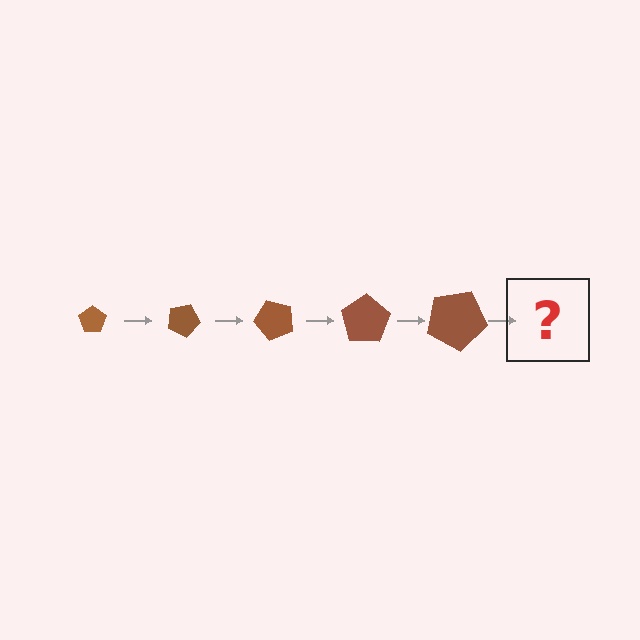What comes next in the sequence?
The next element should be a pentagon, larger than the previous one and rotated 125 degrees from the start.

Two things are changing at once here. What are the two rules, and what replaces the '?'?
The two rules are that the pentagon grows larger each step and it rotates 25 degrees each step. The '?' should be a pentagon, larger than the previous one and rotated 125 degrees from the start.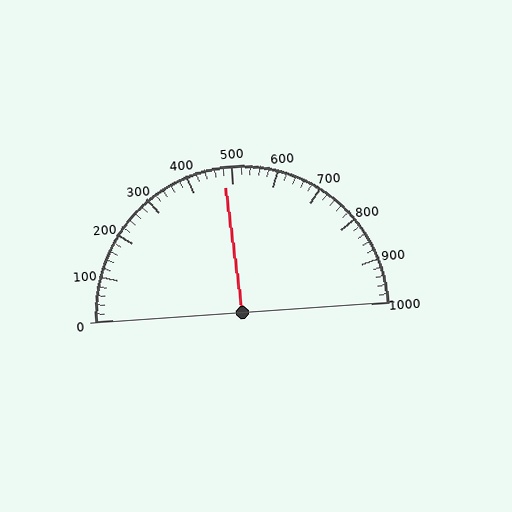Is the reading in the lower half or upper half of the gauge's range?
The reading is in the lower half of the range (0 to 1000).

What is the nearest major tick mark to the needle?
The nearest major tick mark is 500.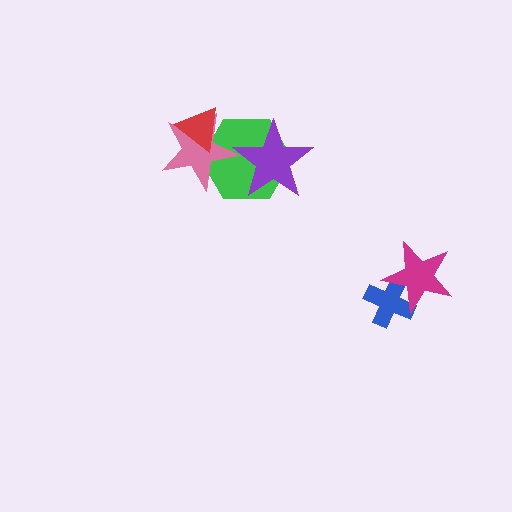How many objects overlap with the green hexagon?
3 objects overlap with the green hexagon.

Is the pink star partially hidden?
Yes, it is partially covered by another shape.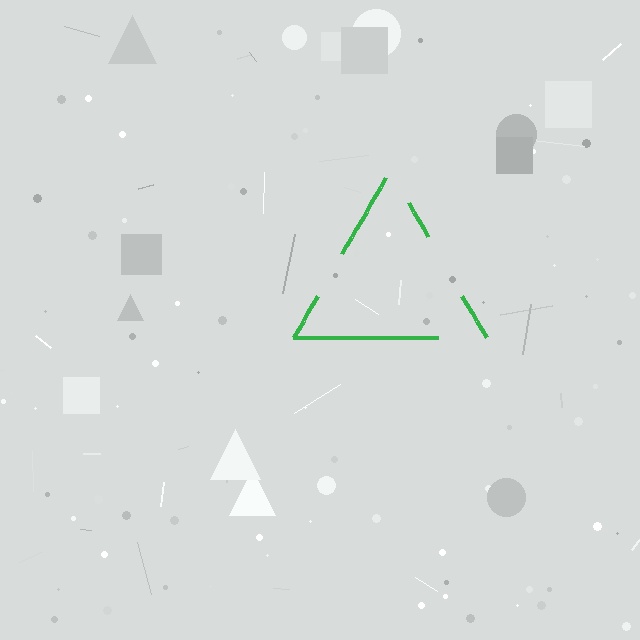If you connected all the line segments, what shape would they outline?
They would outline a triangle.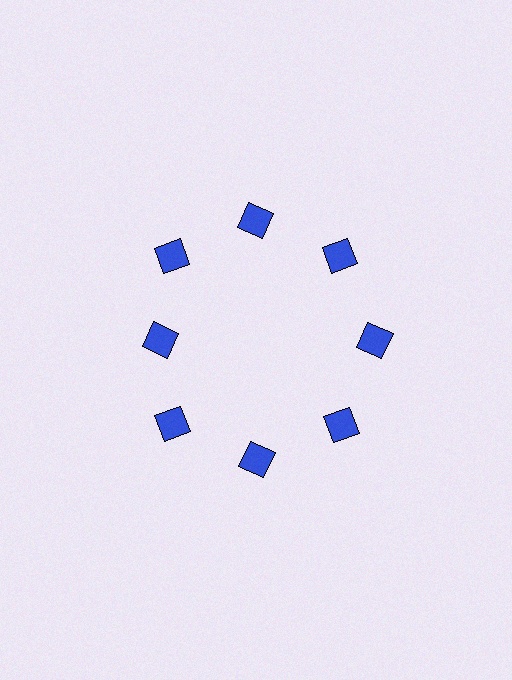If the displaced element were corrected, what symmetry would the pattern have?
It would have 8-fold rotational symmetry — the pattern would map onto itself every 45 degrees.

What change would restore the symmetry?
The symmetry would be restored by moving it outward, back onto the ring so that all 8 squares sit at equal angles and equal distance from the center.